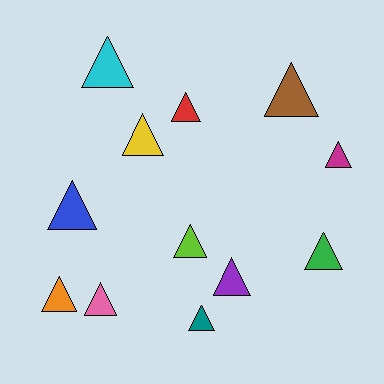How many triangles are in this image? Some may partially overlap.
There are 12 triangles.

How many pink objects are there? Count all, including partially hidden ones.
There is 1 pink object.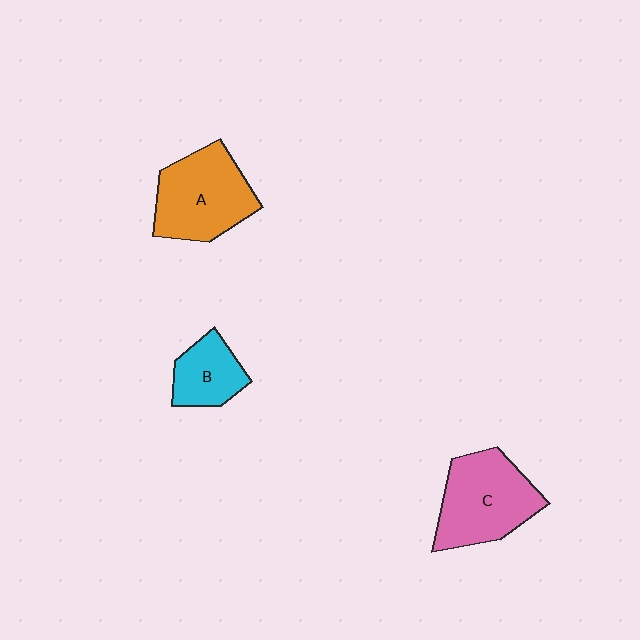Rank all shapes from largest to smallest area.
From largest to smallest: C (pink), A (orange), B (cyan).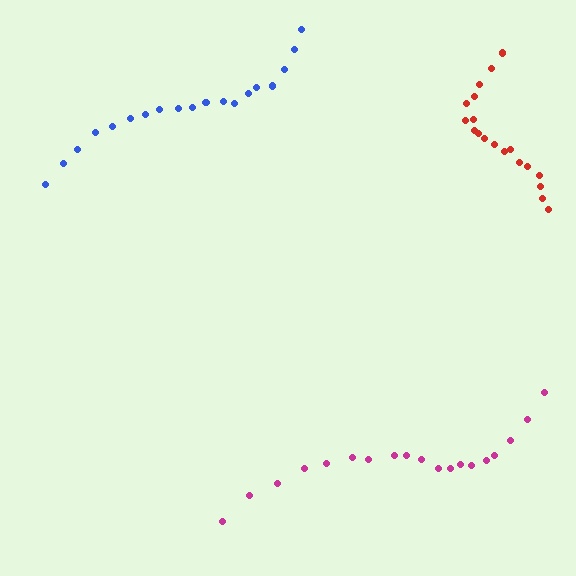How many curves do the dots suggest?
There are 3 distinct paths.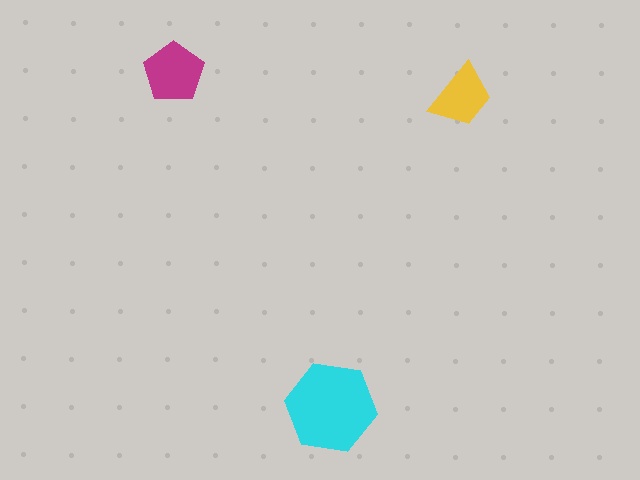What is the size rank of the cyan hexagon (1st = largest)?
1st.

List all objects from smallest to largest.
The yellow trapezoid, the magenta pentagon, the cyan hexagon.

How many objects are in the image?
There are 3 objects in the image.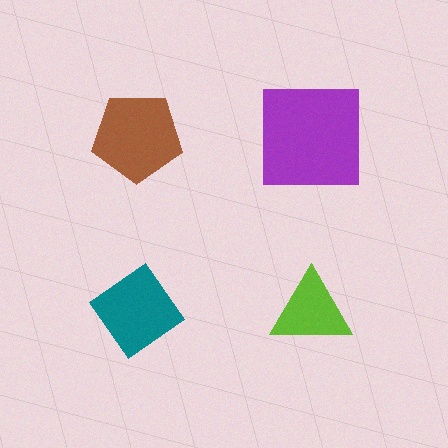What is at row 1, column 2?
A purple square.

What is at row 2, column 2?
A lime triangle.